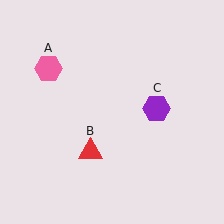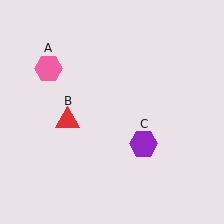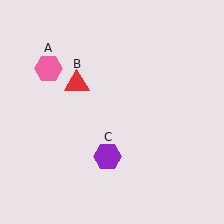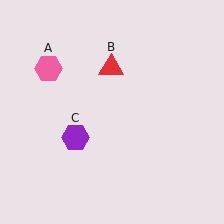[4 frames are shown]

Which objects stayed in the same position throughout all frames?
Pink hexagon (object A) remained stationary.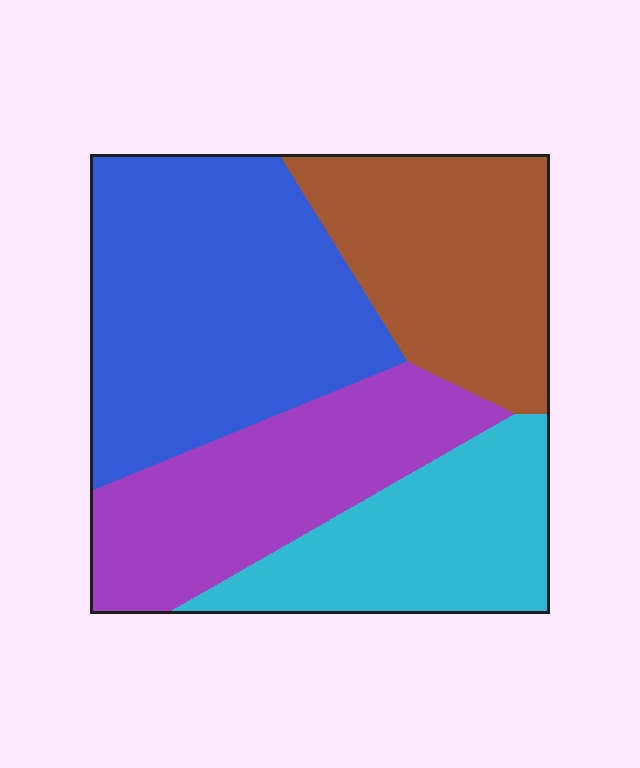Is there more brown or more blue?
Blue.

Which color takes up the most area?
Blue, at roughly 35%.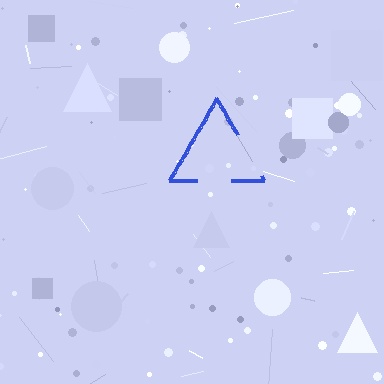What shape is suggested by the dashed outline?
The dashed outline suggests a triangle.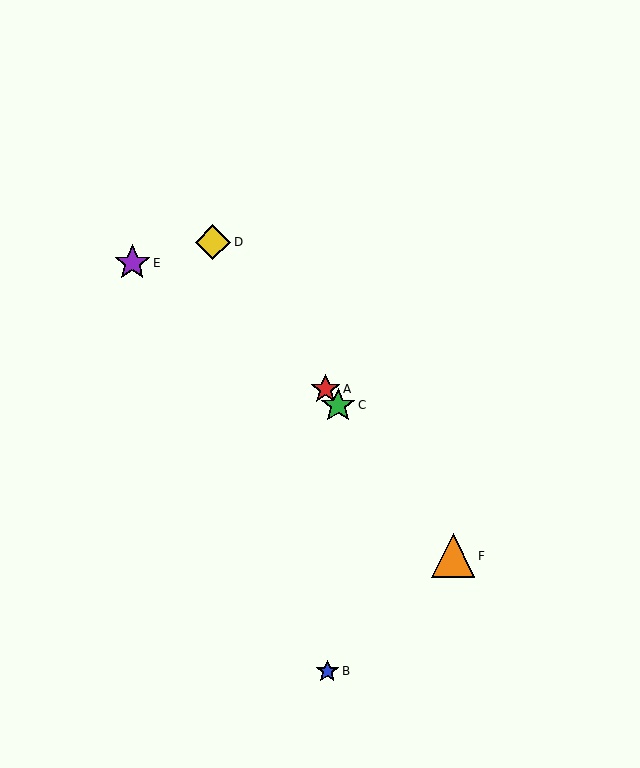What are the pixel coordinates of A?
Object A is at (326, 389).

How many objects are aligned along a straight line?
4 objects (A, C, D, F) are aligned along a straight line.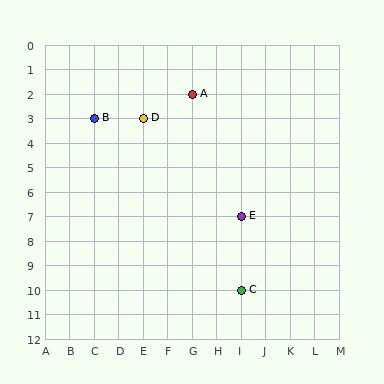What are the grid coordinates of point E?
Point E is at grid coordinates (I, 7).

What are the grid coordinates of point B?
Point B is at grid coordinates (C, 3).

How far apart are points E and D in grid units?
Points E and D are 4 columns and 4 rows apart (about 5.7 grid units diagonally).